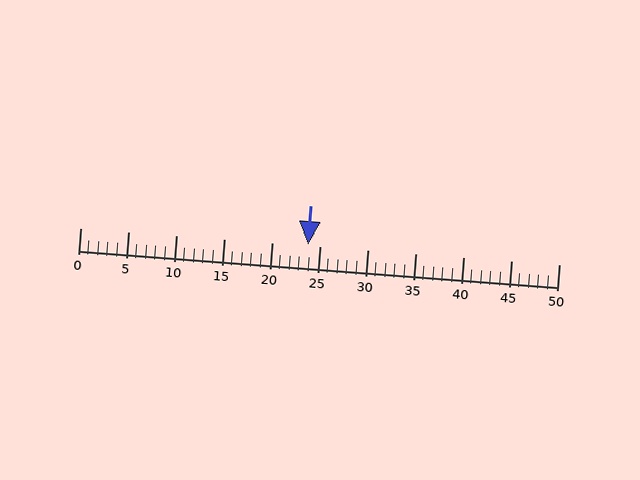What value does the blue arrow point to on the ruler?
The blue arrow points to approximately 24.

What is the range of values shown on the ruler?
The ruler shows values from 0 to 50.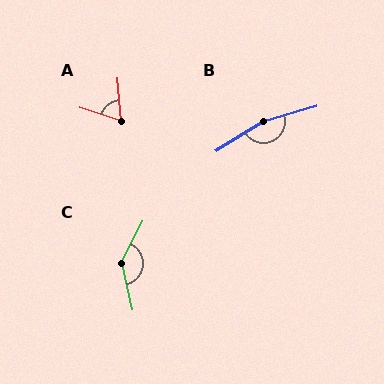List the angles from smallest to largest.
A (66°), C (141°), B (164°).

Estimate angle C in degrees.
Approximately 141 degrees.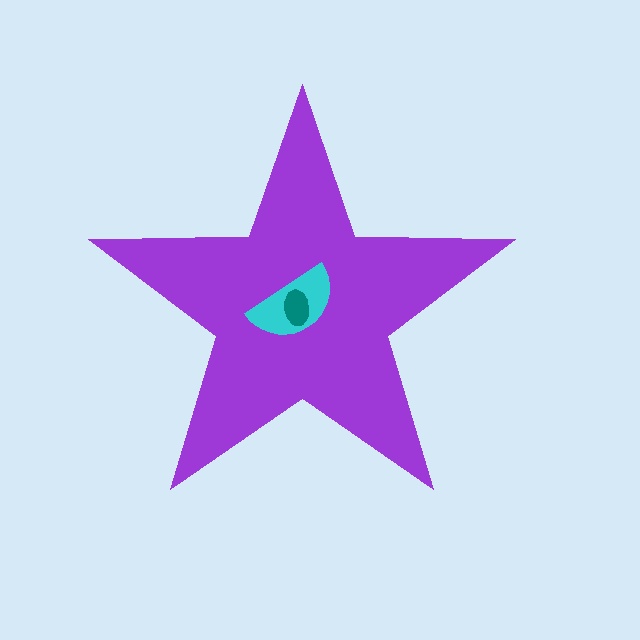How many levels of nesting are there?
3.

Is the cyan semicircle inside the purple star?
Yes.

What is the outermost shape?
The purple star.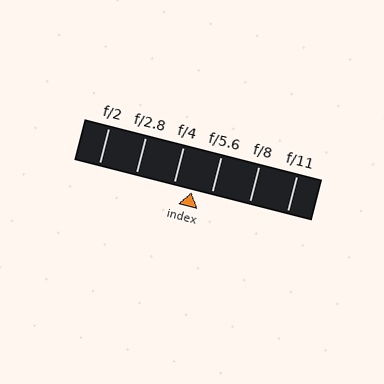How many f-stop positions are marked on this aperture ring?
There are 6 f-stop positions marked.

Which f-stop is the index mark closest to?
The index mark is closest to f/4.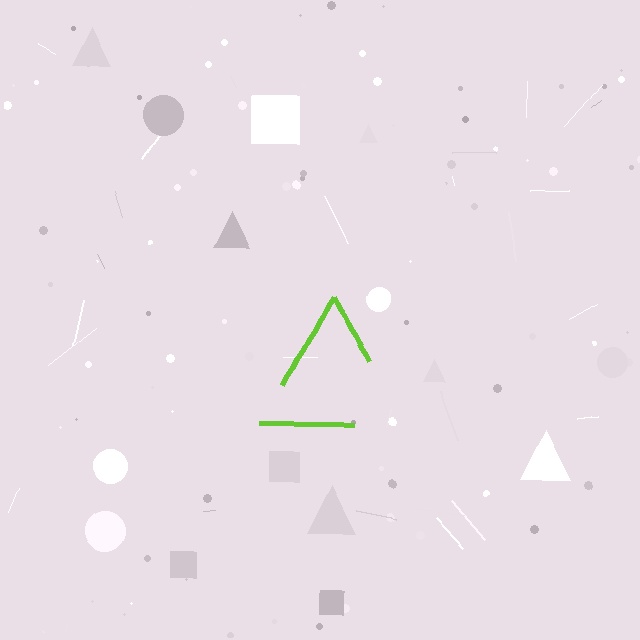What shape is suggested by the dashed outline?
The dashed outline suggests a triangle.